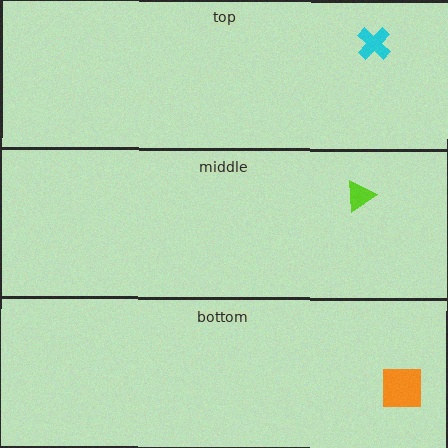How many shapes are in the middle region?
1.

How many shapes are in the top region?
1.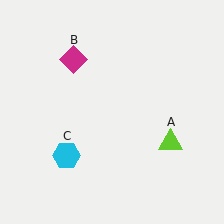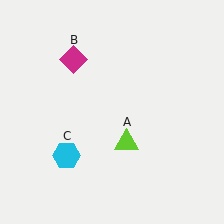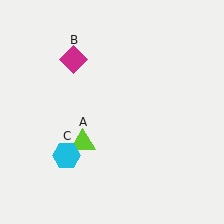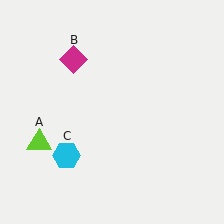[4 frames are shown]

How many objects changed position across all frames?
1 object changed position: lime triangle (object A).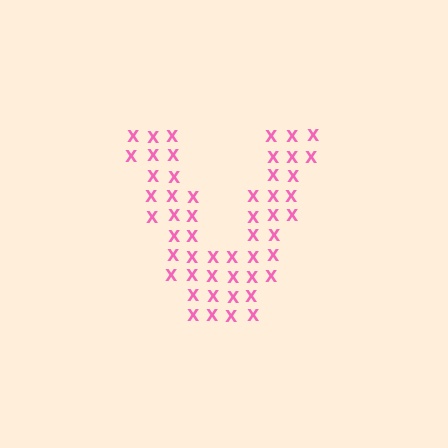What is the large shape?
The large shape is the letter V.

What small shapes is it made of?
It is made of small letter X's.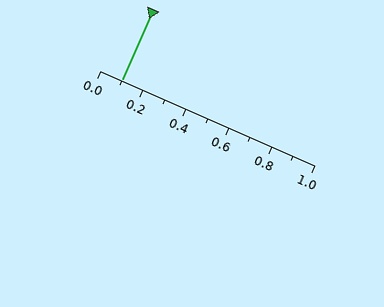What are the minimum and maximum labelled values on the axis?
The axis runs from 0.0 to 1.0.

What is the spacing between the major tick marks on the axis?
The major ticks are spaced 0.2 apart.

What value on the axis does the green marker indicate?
The marker indicates approximately 0.1.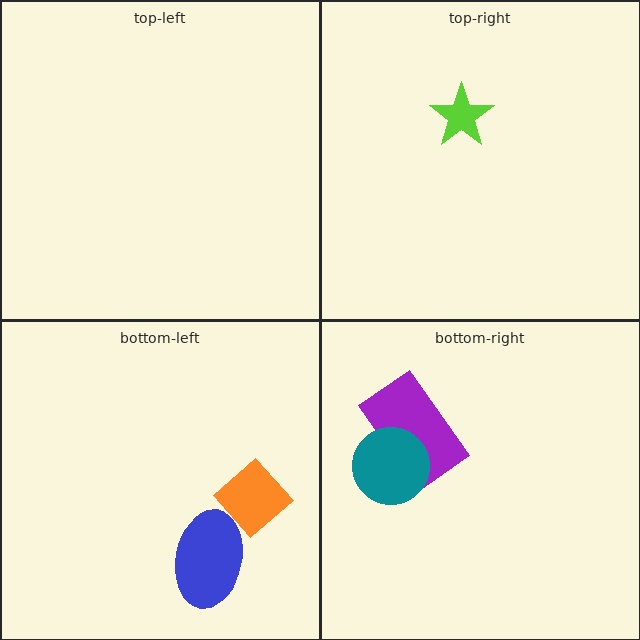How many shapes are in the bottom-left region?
2.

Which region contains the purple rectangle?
The bottom-right region.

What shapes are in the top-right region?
The lime star.